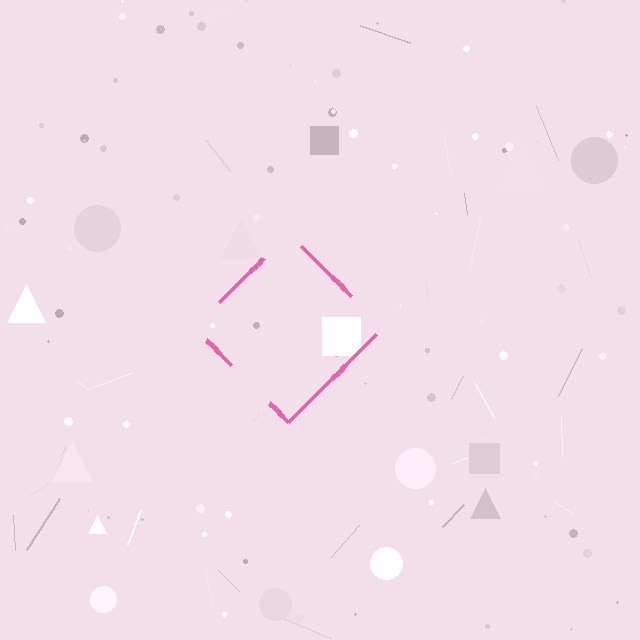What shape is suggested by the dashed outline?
The dashed outline suggests a diamond.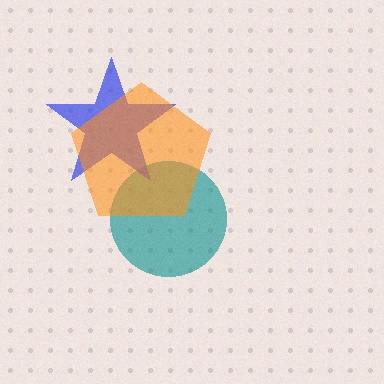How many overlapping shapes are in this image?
There are 3 overlapping shapes in the image.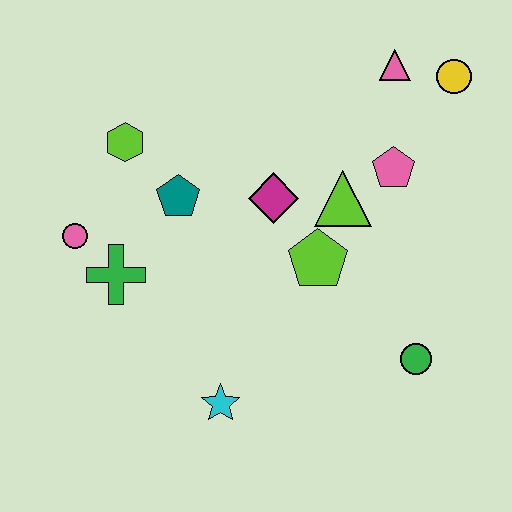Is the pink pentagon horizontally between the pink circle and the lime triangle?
No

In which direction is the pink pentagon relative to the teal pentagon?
The pink pentagon is to the right of the teal pentagon.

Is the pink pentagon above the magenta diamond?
Yes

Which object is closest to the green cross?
The pink circle is closest to the green cross.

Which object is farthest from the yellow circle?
The pink circle is farthest from the yellow circle.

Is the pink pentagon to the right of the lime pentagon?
Yes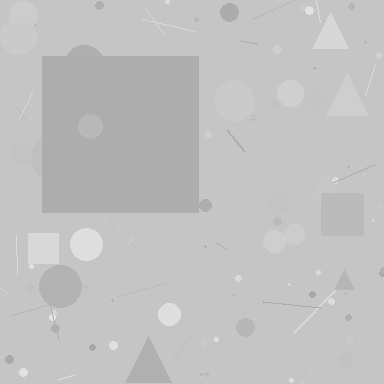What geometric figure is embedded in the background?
A square is embedded in the background.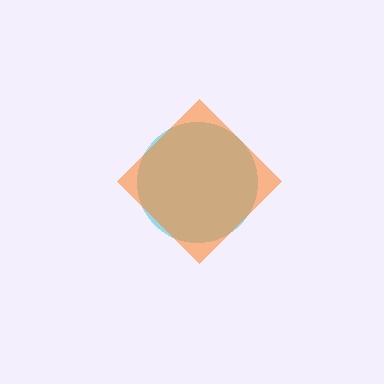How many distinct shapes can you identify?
There are 2 distinct shapes: a cyan circle, an orange diamond.